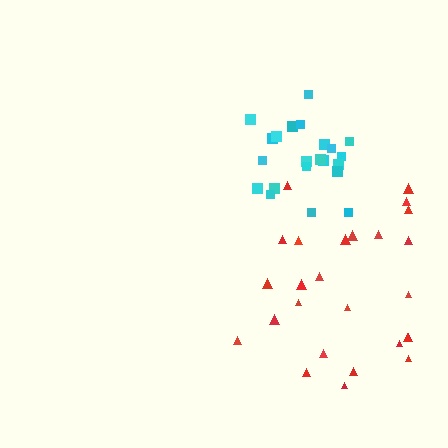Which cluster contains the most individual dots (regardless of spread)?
Red (26).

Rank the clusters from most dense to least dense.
cyan, red.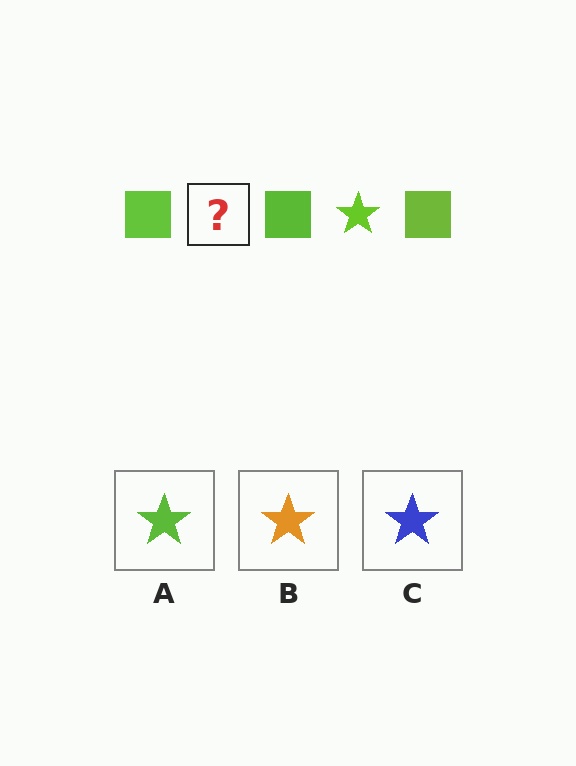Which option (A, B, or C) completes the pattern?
A.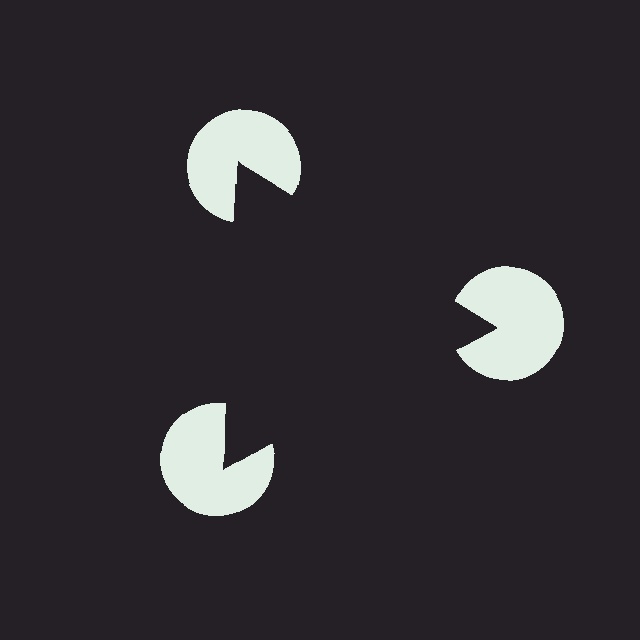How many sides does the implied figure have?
3 sides.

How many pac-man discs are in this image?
There are 3 — one at each vertex of the illusory triangle.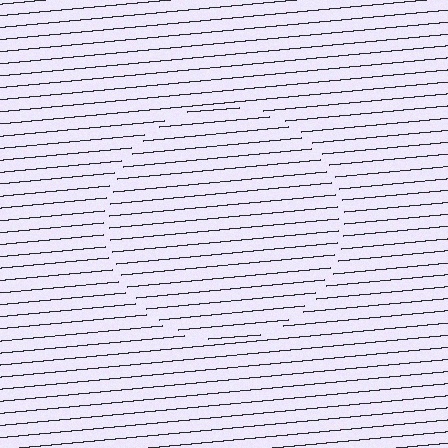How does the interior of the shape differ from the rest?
The interior of the shape contains the same grating, shifted by half a period — the contour is defined by the phase discontinuity where line-ends from the inner and outer gratings abut.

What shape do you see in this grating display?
An illusory circle. The interior of the shape contains the same grating, shifted by half a period — the contour is defined by the phase discontinuity where line-ends from the inner and outer gratings abut.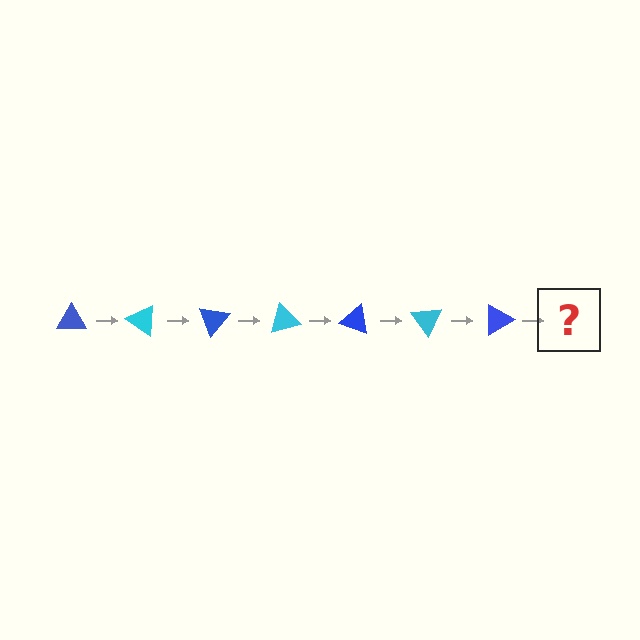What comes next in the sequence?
The next element should be a cyan triangle, rotated 245 degrees from the start.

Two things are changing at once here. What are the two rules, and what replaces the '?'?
The two rules are that it rotates 35 degrees each step and the color cycles through blue and cyan. The '?' should be a cyan triangle, rotated 245 degrees from the start.